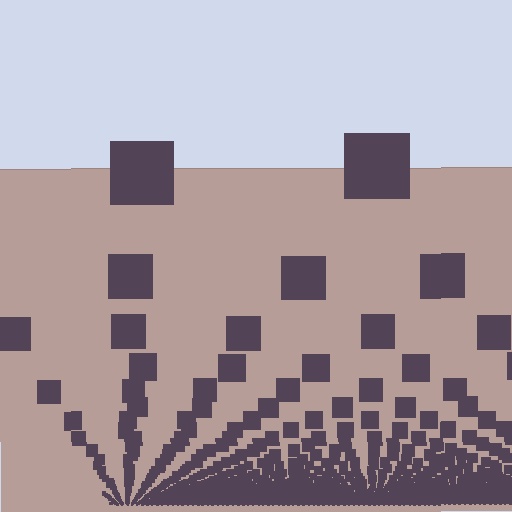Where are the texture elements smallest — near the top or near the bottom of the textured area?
Near the bottom.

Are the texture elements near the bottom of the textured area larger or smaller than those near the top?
Smaller. The gradient is inverted — elements near the bottom are smaller and denser.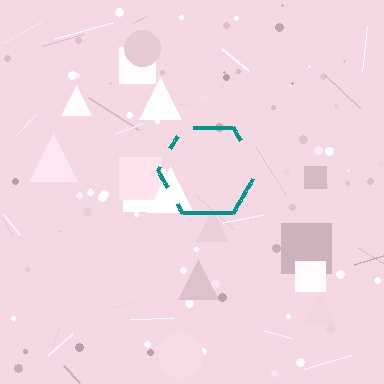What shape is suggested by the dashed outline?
The dashed outline suggests a hexagon.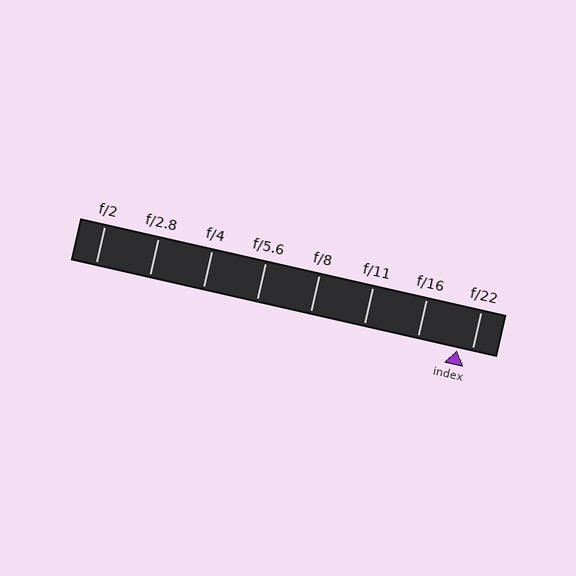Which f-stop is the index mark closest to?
The index mark is closest to f/22.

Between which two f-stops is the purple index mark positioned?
The index mark is between f/16 and f/22.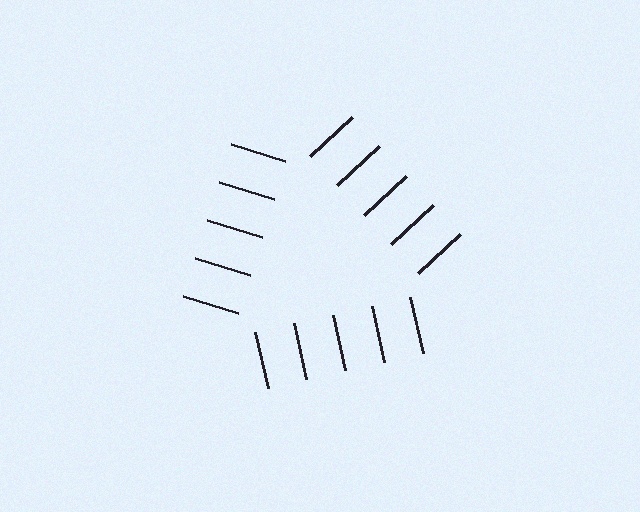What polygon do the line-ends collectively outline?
An illusory triangle — the line segments terminate on its edges but no continuous stroke is drawn.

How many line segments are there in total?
15 — 5 along each of the 3 edges.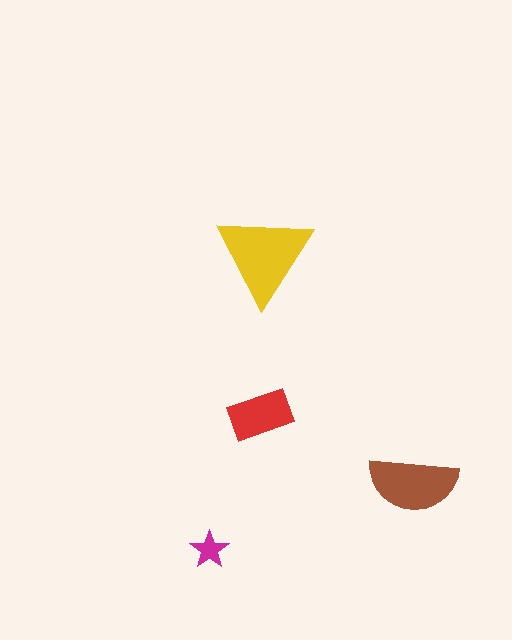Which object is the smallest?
The magenta star.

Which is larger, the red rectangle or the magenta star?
The red rectangle.